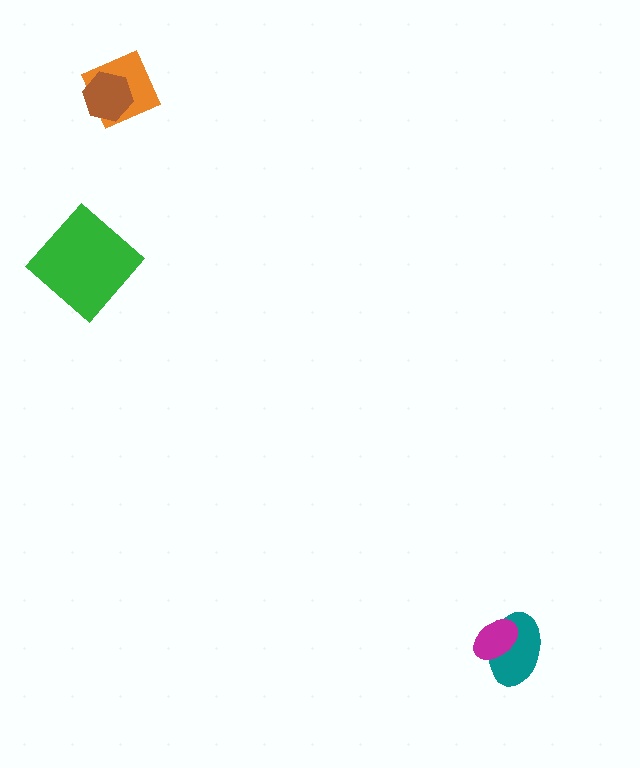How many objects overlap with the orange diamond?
1 object overlaps with the orange diamond.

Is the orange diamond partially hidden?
Yes, it is partially covered by another shape.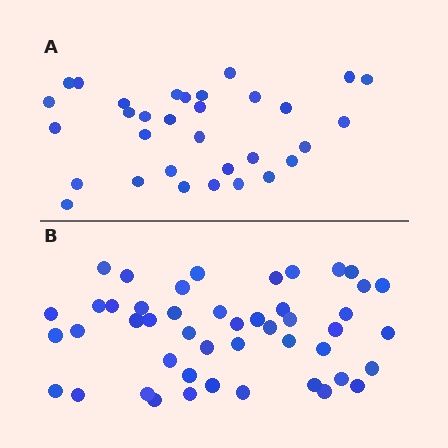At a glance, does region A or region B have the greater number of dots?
Region B (the bottom region) has more dots.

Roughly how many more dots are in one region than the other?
Region B has approximately 15 more dots than region A.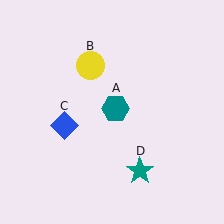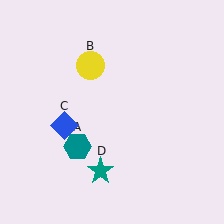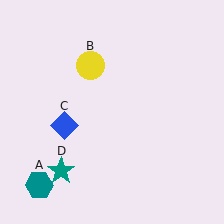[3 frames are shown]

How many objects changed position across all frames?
2 objects changed position: teal hexagon (object A), teal star (object D).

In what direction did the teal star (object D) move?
The teal star (object D) moved left.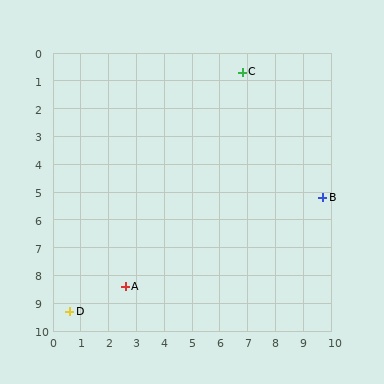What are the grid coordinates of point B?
Point B is at approximately (9.7, 5.2).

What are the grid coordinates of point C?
Point C is at approximately (6.8, 0.7).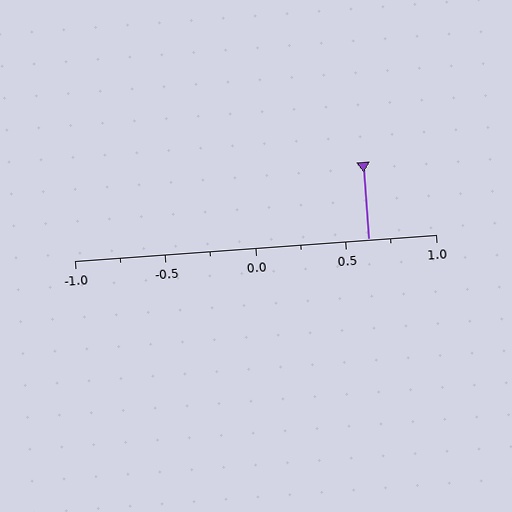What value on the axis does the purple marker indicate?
The marker indicates approximately 0.62.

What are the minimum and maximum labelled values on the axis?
The axis runs from -1.0 to 1.0.